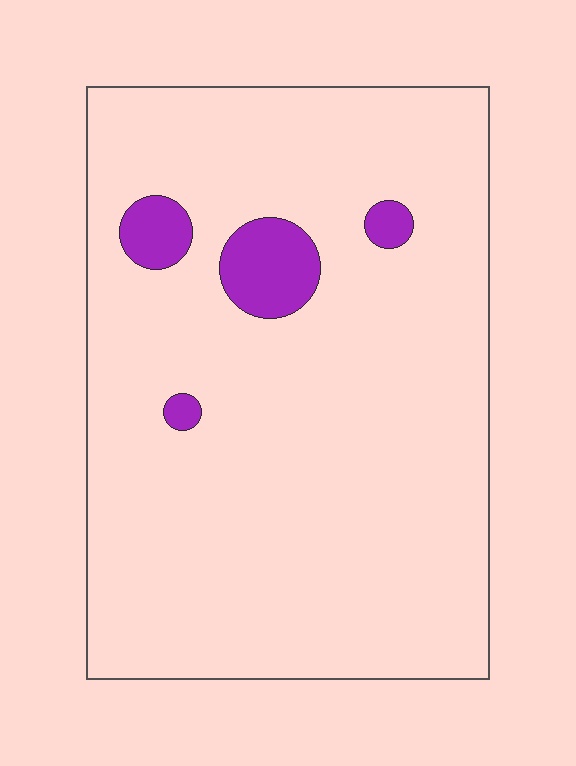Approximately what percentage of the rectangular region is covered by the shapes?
Approximately 5%.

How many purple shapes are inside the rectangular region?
4.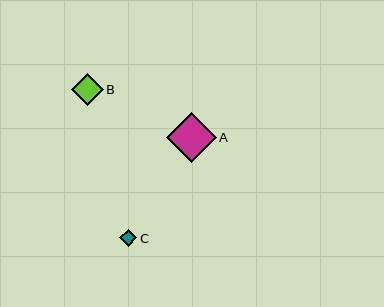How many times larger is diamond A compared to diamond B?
Diamond A is approximately 1.6 times the size of diamond B.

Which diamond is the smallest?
Diamond C is the smallest with a size of approximately 17 pixels.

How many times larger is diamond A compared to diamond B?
Diamond A is approximately 1.6 times the size of diamond B.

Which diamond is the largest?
Diamond A is the largest with a size of approximately 50 pixels.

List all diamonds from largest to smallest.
From largest to smallest: A, B, C.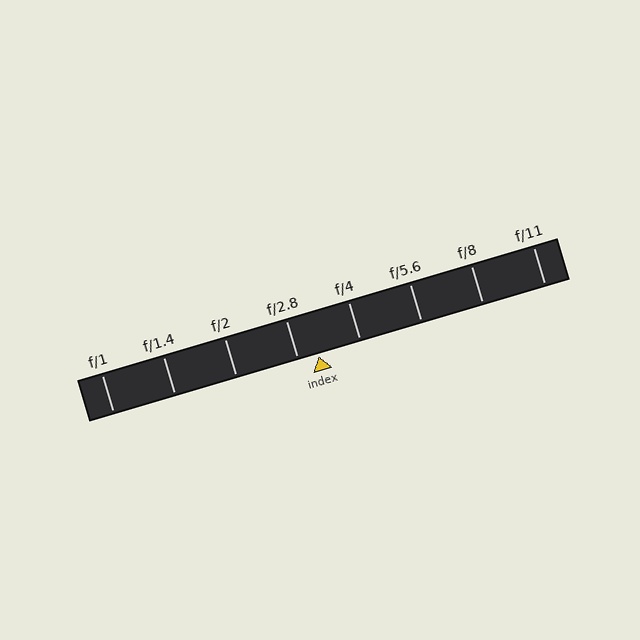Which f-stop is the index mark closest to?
The index mark is closest to f/2.8.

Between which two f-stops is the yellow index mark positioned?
The index mark is between f/2.8 and f/4.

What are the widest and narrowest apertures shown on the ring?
The widest aperture shown is f/1 and the narrowest is f/11.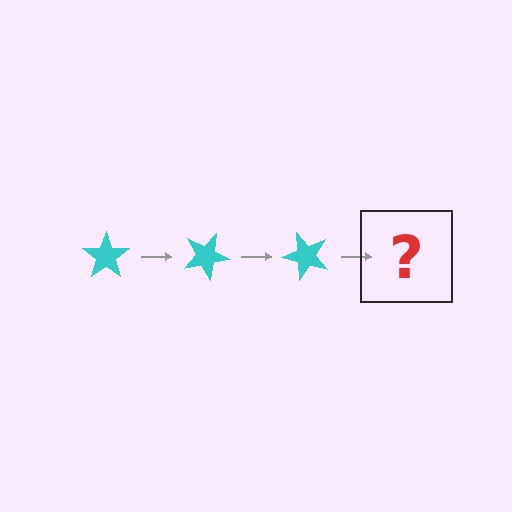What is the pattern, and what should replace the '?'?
The pattern is that the star rotates 25 degrees each step. The '?' should be a cyan star rotated 75 degrees.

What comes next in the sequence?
The next element should be a cyan star rotated 75 degrees.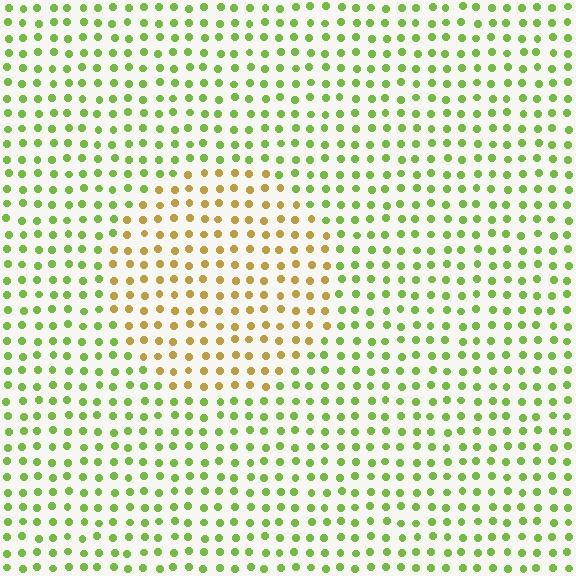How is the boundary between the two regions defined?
The boundary is defined purely by a slight shift in hue (about 51 degrees). Spacing, size, and orientation are identical on both sides.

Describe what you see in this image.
The image is filled with small lime elements in a uniform arrangement. A circle-shaped region is visible where the elements are tinted to a slightly different hue, forming a subtle color boundary.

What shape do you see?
I see a circle.